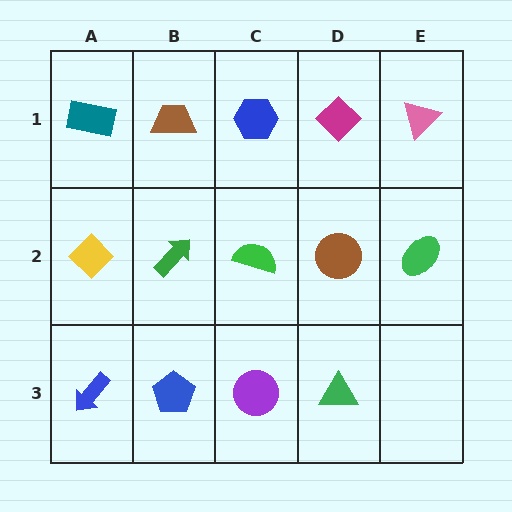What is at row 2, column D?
A brown circle.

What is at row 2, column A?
A yellow diamond.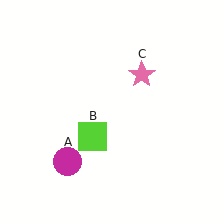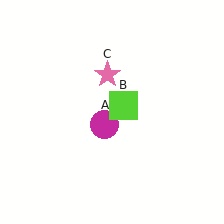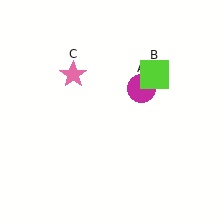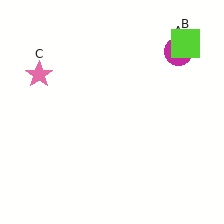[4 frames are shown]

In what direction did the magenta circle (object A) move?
The magenta circle (object A) moved up and to the right.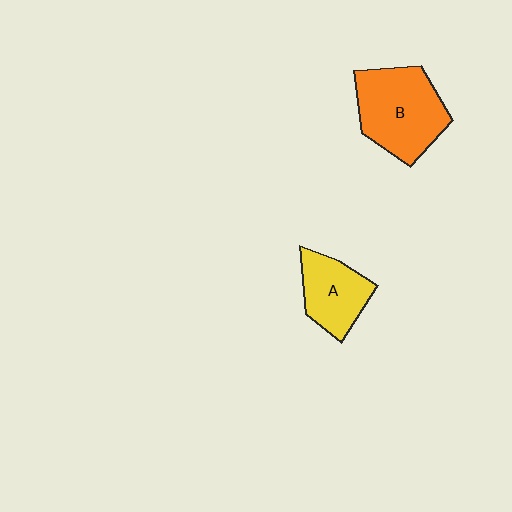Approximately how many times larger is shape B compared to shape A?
Approximately 1.5 times.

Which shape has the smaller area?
Shape A (yellow).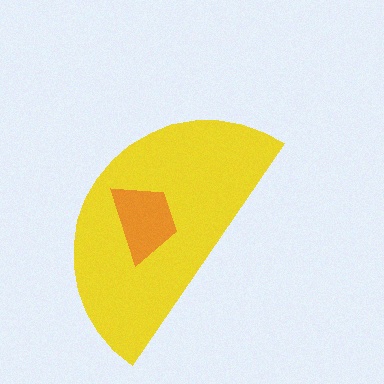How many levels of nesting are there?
2.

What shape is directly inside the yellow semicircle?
The orange trapezoid.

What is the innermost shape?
The orange trapezoid.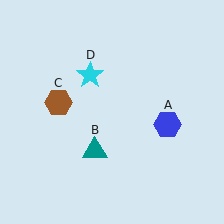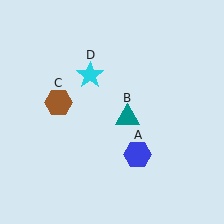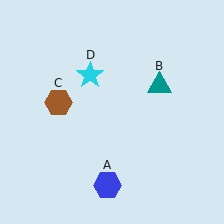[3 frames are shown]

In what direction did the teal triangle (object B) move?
The teal triangle (object B) moved up and to the right.